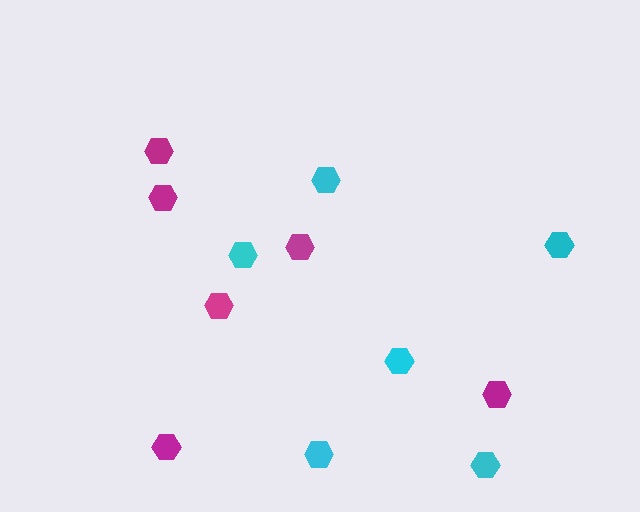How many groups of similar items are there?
There are 2 groups: one group of magenta hexagons (6) and one group of cyan hexagons (6).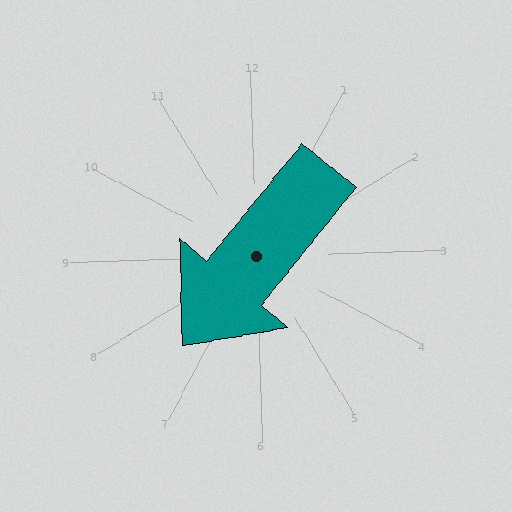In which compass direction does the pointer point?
Southwest.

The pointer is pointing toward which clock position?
Roughly 7 o'clock.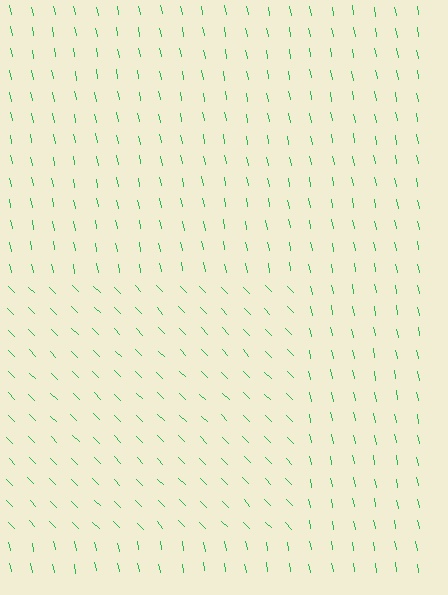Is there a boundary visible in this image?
Yes, there is a texture boundary formed by a change in line orientation.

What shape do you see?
I see a rectangle.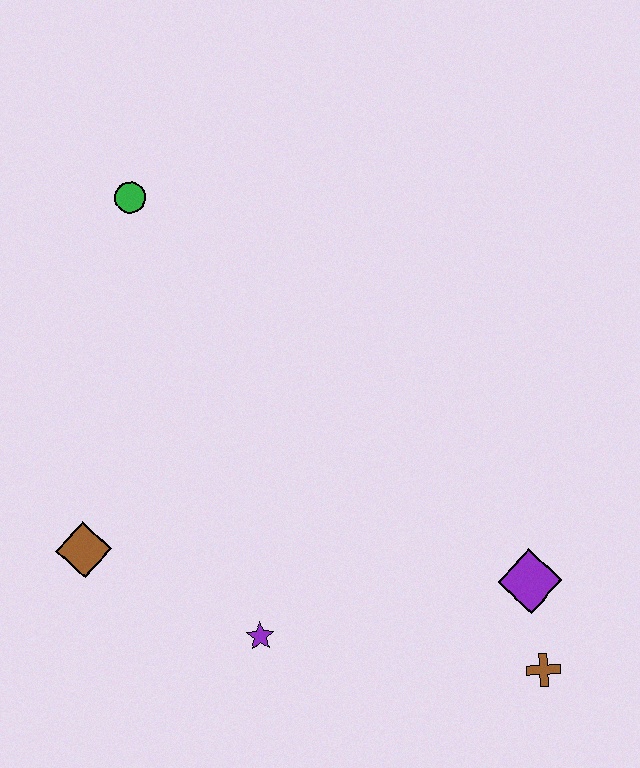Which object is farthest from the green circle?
The brown cross is farthest from the green circle.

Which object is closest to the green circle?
The brown diamond is closest to the green circle.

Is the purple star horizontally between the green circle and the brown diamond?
No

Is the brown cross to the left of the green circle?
No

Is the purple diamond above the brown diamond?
No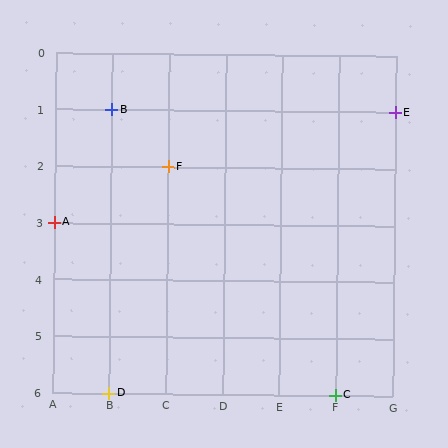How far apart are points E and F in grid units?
Points E and F are 4 columns and 1 row apart (about 4.1 grid units diagonally).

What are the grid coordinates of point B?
Point B is at grid coordinates (B, 1).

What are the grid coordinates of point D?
Point D is at grid coordinates (B, 6).